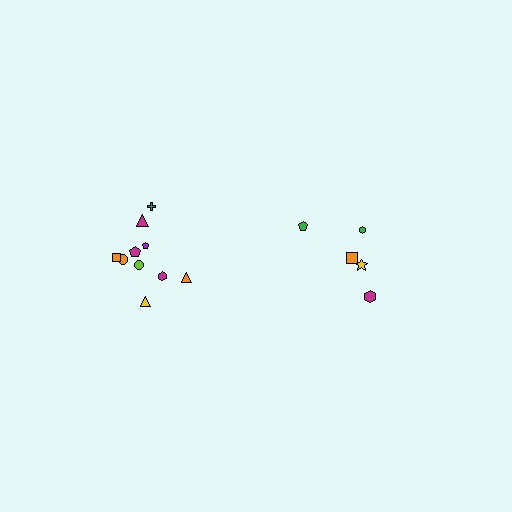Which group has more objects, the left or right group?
The left group.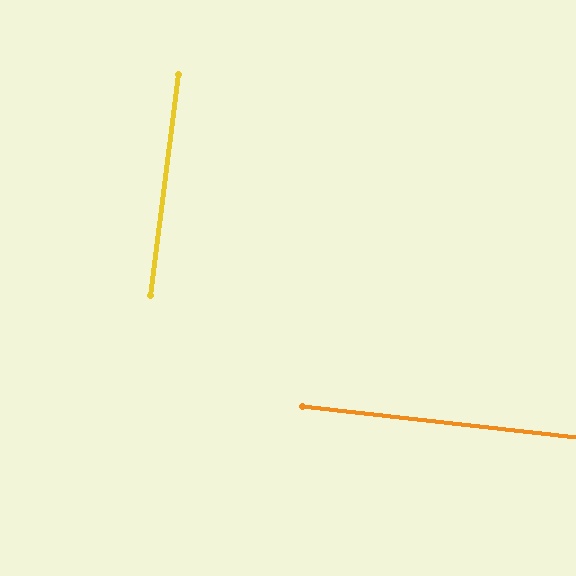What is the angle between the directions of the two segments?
Approximately 89 degrees.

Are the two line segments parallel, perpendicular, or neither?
Perpendicular — they meet at approximately 89°.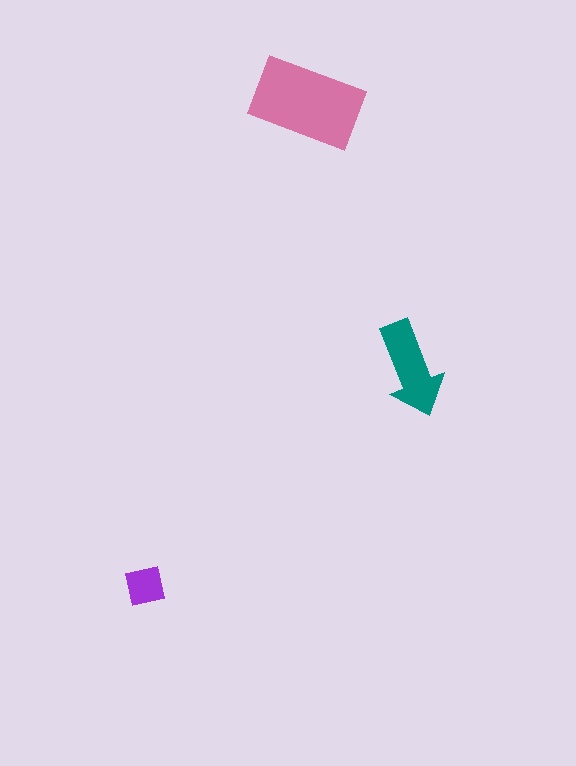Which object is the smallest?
The purple square.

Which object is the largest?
The pink rectangle.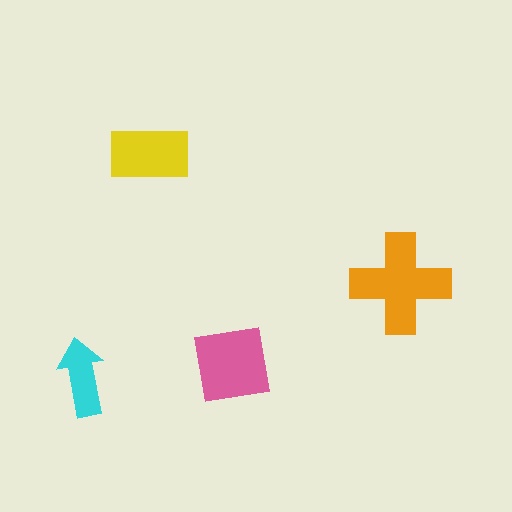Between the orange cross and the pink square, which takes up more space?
The orange cross.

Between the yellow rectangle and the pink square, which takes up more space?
The pink square.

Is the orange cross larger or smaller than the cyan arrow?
Larger.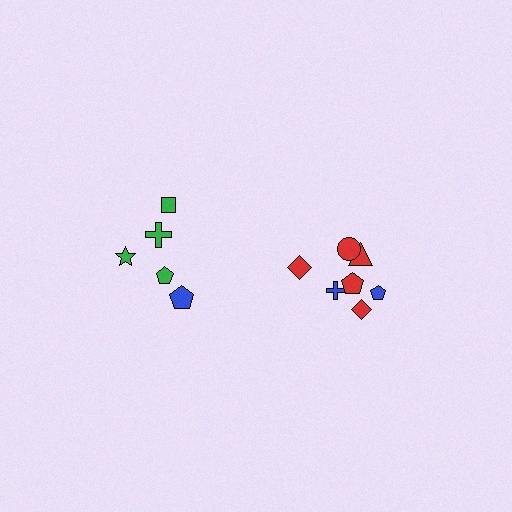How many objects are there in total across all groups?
There are 12 objects.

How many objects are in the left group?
There are 5 objects.